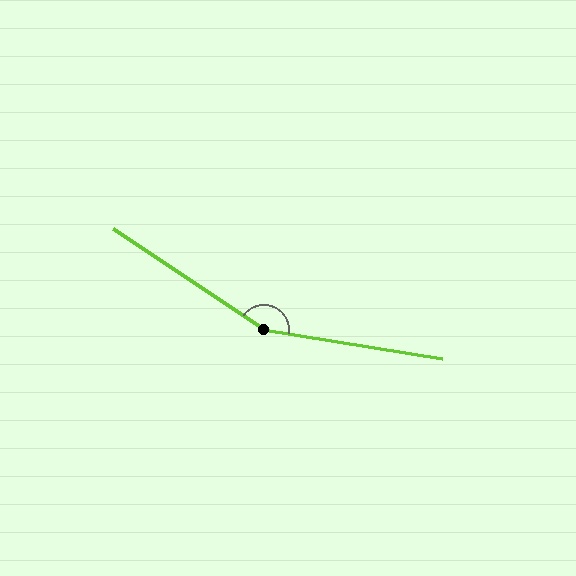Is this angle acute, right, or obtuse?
It is obtuse.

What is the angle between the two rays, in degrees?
Approximately 155 degrees.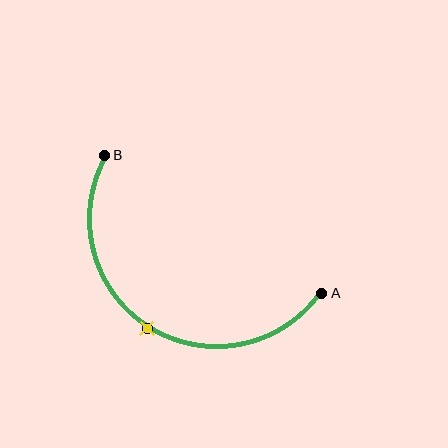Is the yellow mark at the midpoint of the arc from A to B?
Yes. The yellow mark lies on the arc at equal arc-length from both A and B — it is the arc midpoint.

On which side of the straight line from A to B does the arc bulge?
The arc bulges below the straight line connecting A and B.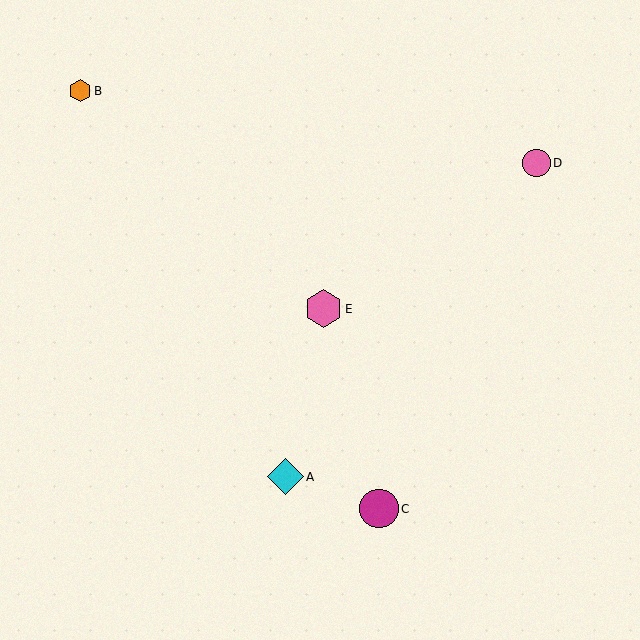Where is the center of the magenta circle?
The center of the magenta circle is at (379, 509).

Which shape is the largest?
The magenta circle (labeled C) is the largest.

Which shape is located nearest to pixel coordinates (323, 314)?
The pink hexagon (labeled E) at (324, 309) is nearest to that location.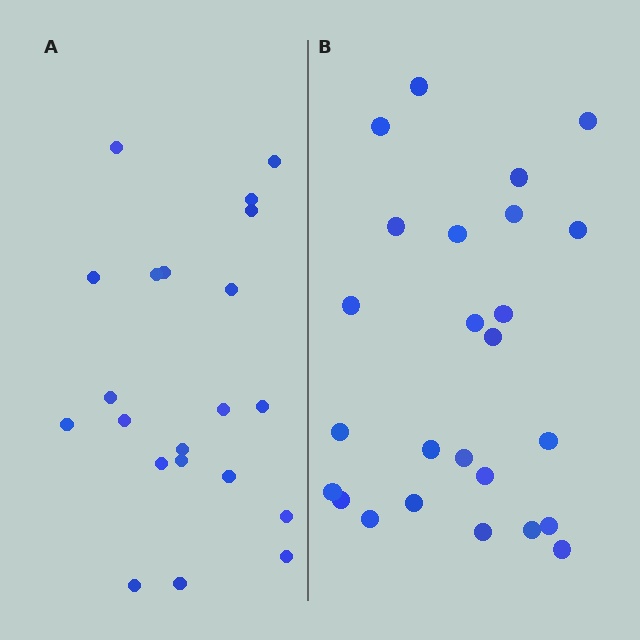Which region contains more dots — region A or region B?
Region B (the right region) has more dots.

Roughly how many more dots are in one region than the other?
Region B has about 4 more dots than region A.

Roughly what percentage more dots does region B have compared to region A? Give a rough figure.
About 20% more.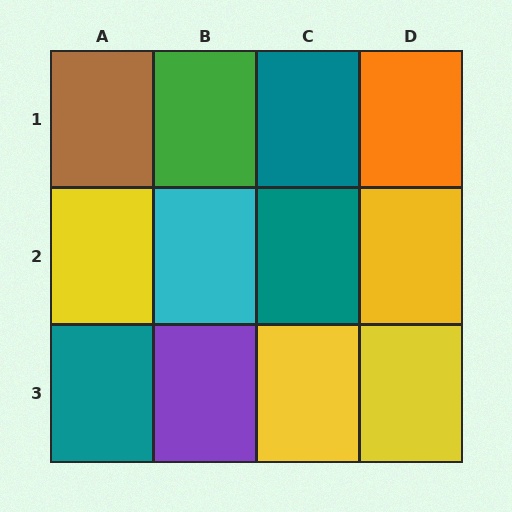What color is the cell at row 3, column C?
Yellow.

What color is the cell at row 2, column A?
Yellow.